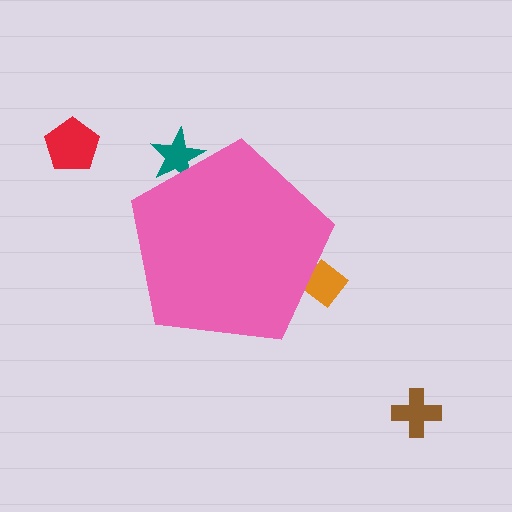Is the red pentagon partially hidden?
No, the red pentagon is fully visible.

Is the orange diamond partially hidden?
Yes, the orange diamond is partially hidden behind the pink pentagon.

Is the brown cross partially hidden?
No, the brown cross is fully visible.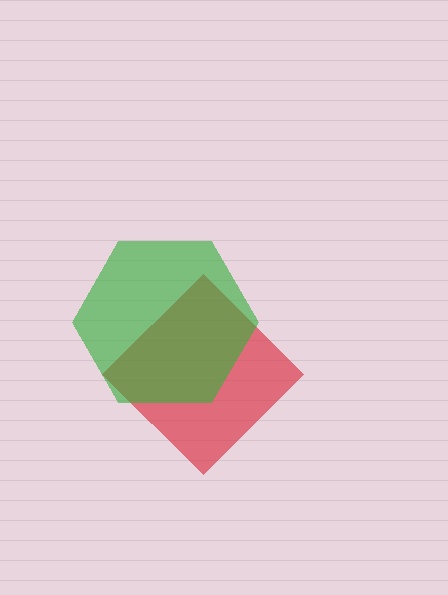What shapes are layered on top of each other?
The layered shapes are: a red diamond, a green hexagon.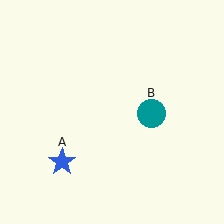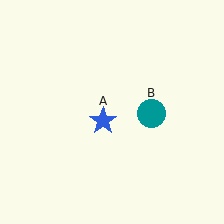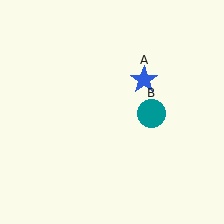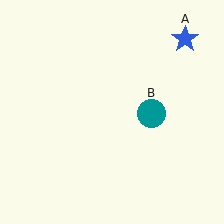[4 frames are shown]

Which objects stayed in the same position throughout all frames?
Teal circle (object B) remained stationary.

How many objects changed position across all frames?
1 object changed position: blue star (object A).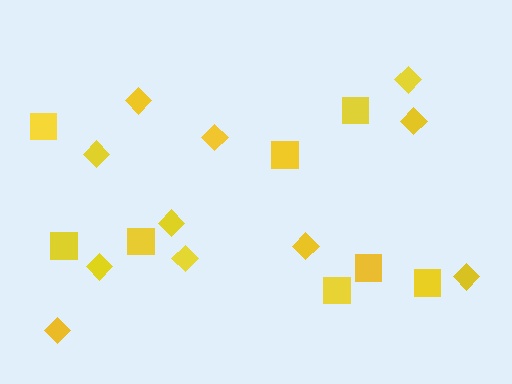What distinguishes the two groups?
There are 2 groups: one group of diamonds (11) and one group of squares (8).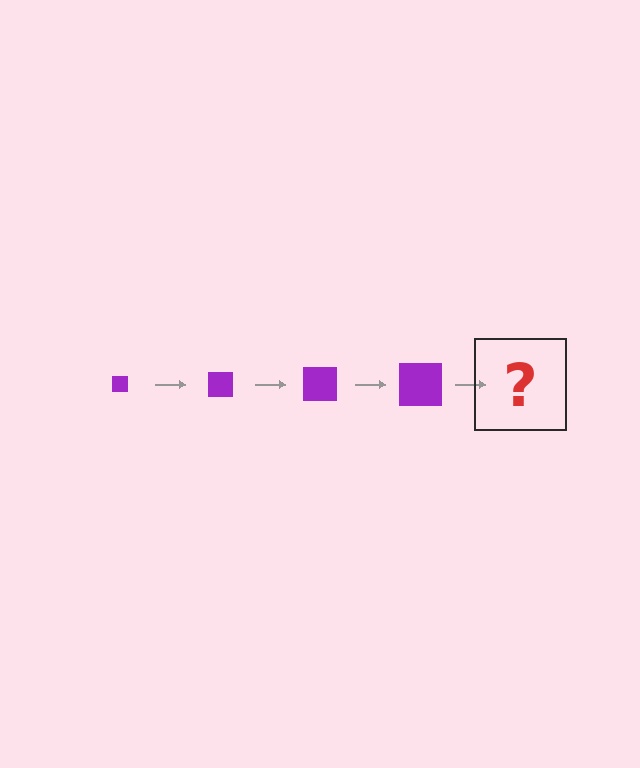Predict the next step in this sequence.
The next step is a purple square, larger than the previous one.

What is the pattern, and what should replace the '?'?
The pattern is that the square gets progressively larger each step. The '?' should be a purple square, larger than the previous one.